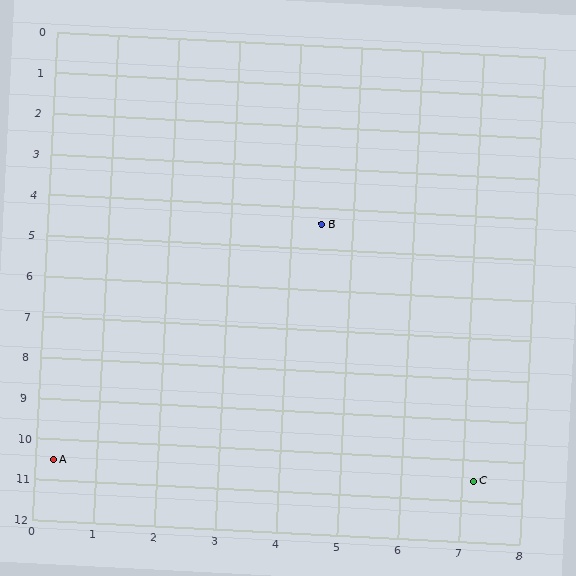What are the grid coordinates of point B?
Point B is at approximately (4.5, 4.4).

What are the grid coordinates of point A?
Point A is at approximately (0.3, 10.5).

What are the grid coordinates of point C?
Point C is at approximately (7.2, 10.5).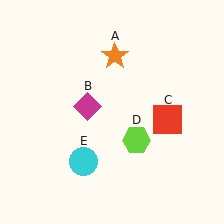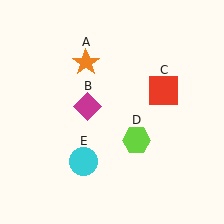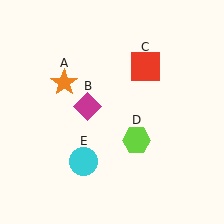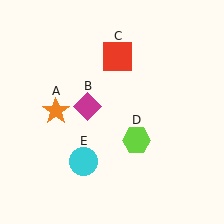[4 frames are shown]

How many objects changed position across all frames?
2 objects changed position: orange star (object A), red square (object C).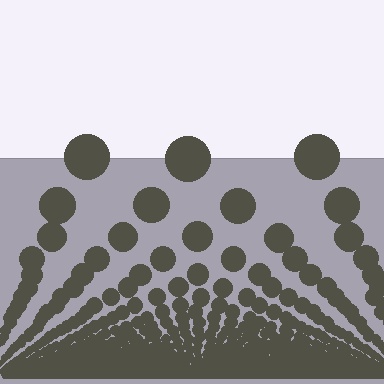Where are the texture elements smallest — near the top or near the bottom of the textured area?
Near the bottom.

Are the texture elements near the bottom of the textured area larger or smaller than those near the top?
Smaller. The gradient is inverted — elements near the bottom are smaller and denser.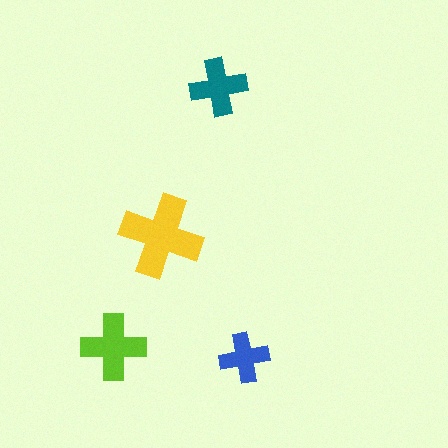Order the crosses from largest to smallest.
the yellow one, the lime one, the teal one, the blue one.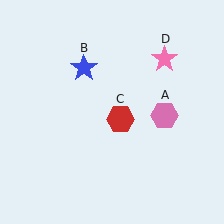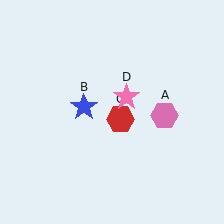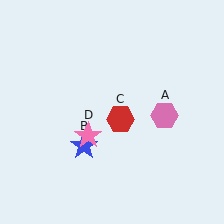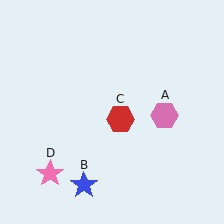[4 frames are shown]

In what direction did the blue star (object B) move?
The blue star (object B) moved down.